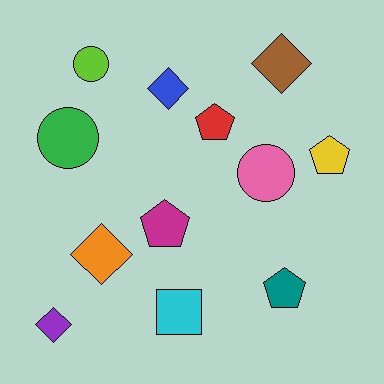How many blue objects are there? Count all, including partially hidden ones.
There is 1 blue object.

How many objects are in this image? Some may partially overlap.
There are 12 objects.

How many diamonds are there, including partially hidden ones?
There are 4 diamonds.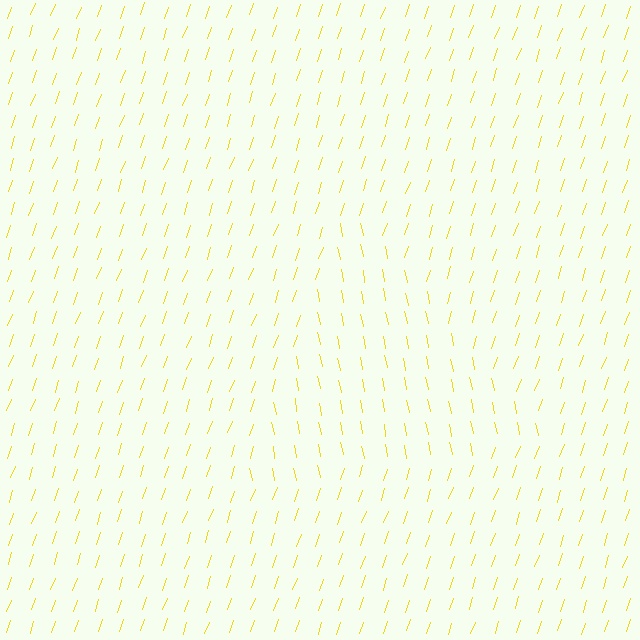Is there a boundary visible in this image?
Yes, there is a texture boundary formed by a change in line orientation.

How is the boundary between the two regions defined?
The boundary is defined purely by a change in line orientation (approximately 30 degrees difference). All lines are the same color and thickness.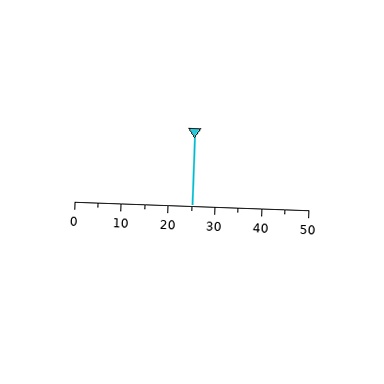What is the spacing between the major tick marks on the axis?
The major ticks are spaced 10 apart.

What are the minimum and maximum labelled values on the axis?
The axis runs from 0 to 50.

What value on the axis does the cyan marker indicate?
The marker indicates approximately 25.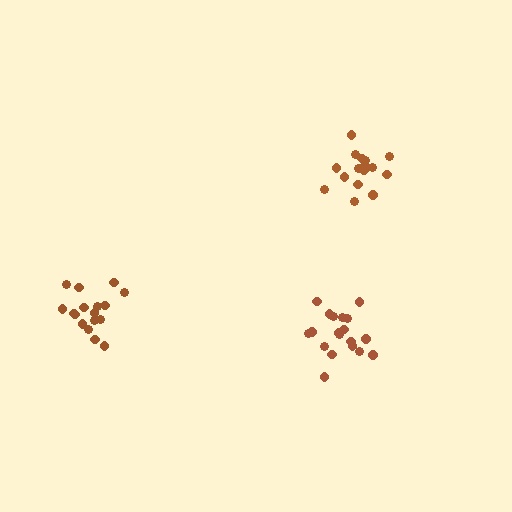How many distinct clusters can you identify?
There are 3 distinct clusters.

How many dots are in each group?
Group 1: 19 dots, Group 2: 16 dots, Group 3: 17 dots (52 total).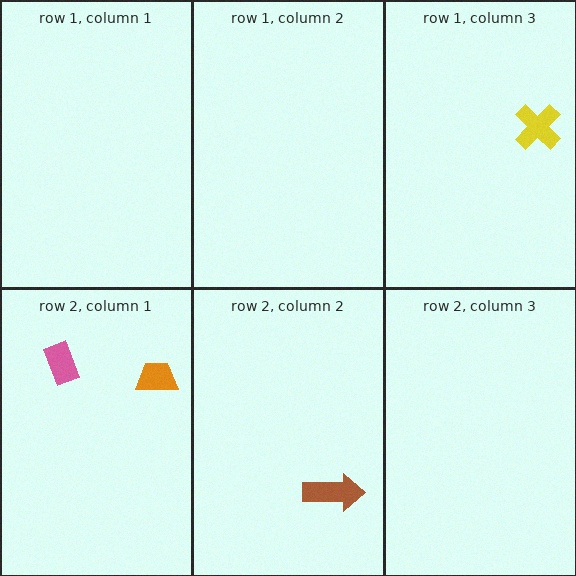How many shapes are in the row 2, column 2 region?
1.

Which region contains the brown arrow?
The row 2, column 2 region.